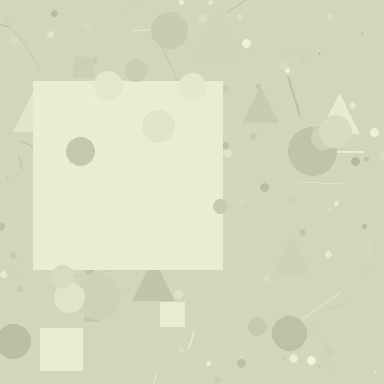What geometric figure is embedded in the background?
A square is embedded in the background.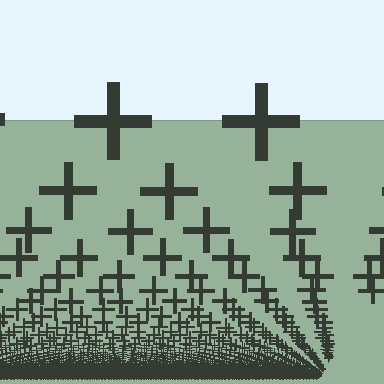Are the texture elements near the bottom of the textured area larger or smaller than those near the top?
Smaller. The gradient is inverted — elements near the bottom are smaller and denser.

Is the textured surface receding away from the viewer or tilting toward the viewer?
The surface appears to tilt toward the viewer. Texture elements get larger and sparser toward the top.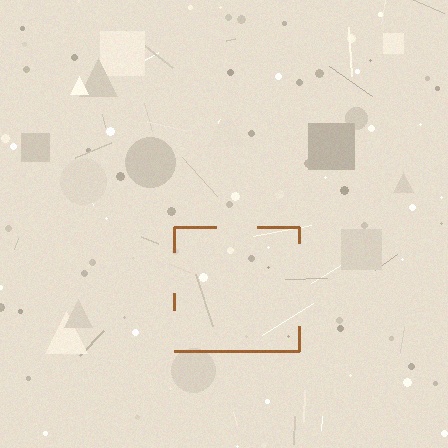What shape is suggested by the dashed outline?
The dashed outline suggests a square.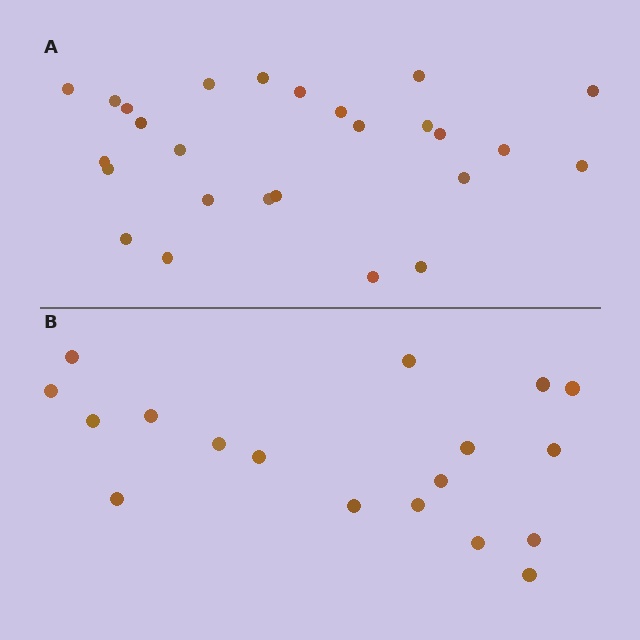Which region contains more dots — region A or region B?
Region A (the top region) has more dots.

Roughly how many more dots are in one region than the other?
Region A has roughly 8 or so more dots than region B.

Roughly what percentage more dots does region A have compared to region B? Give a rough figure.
About 45% more.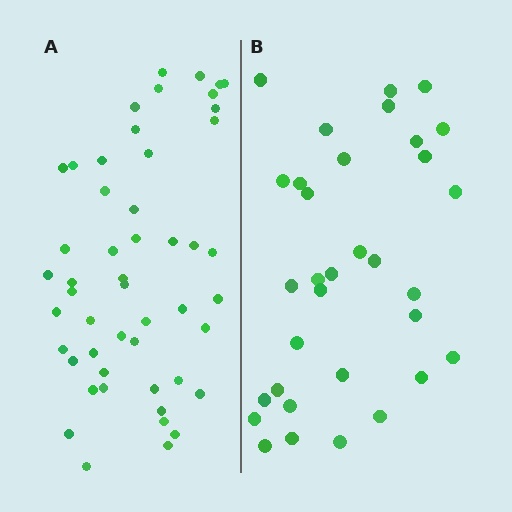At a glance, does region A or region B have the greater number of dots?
Region A (the left region) has more dots.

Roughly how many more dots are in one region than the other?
Region A has approximately 15 more dots than region B.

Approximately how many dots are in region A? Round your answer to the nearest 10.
About 50 dots.